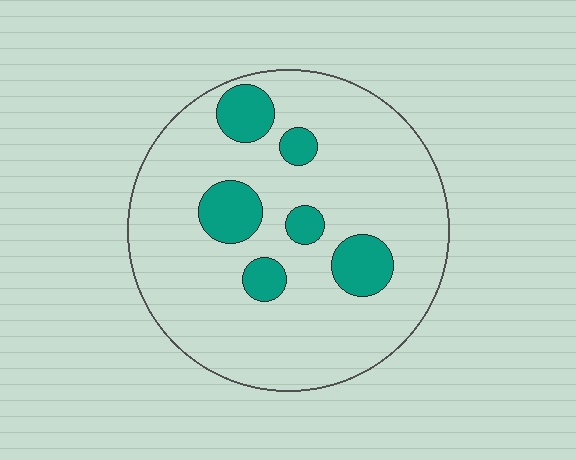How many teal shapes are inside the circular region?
6.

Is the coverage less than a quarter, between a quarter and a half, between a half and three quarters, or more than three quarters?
Less than a quarter.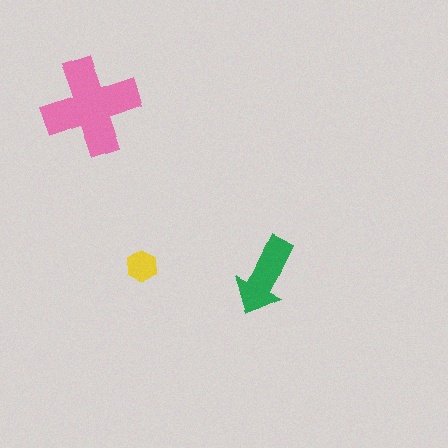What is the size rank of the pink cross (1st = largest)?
1st.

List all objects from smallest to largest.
The yellow hexagon, the green arrow, the pink cross.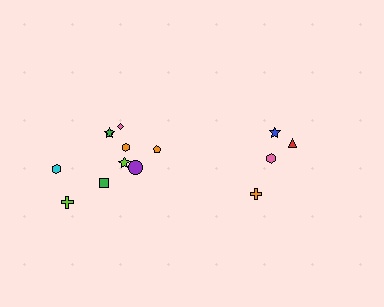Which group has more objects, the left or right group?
The left group.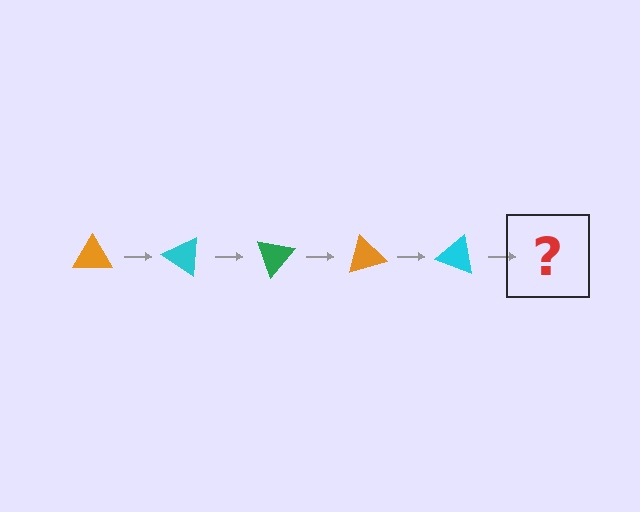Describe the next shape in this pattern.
It should be a green triangle, rotated 175 degrees from the start.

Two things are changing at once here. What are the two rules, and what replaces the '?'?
The two rules are that it rotates 35 degrees each step and the color cycles through orange, cyan, and green. The '?' should be a green triangle, rotated 175 degrees from the start.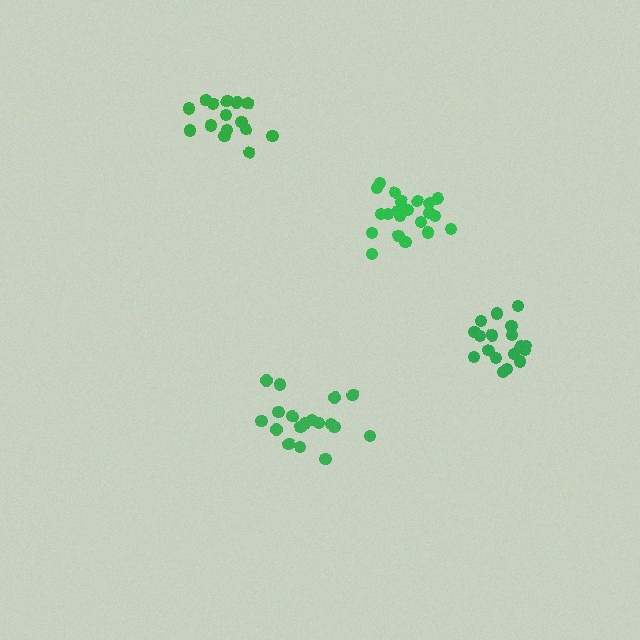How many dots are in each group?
Group 1: 16 dots, Group 2: 21 dots, Group 3: 18 dots, Group 4: 18 dots (73 total).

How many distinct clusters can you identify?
There are 4 distinct clusters.